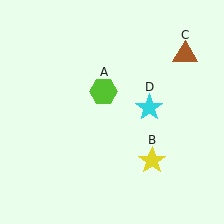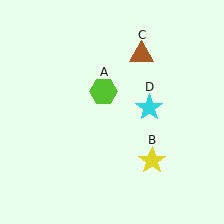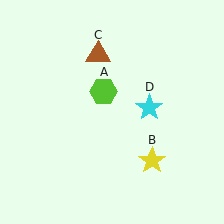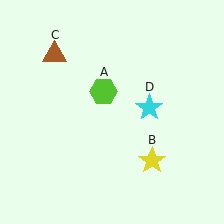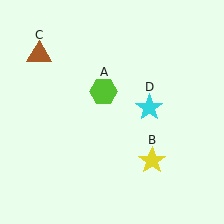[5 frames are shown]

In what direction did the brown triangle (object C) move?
The brown triangle (object C) moved left.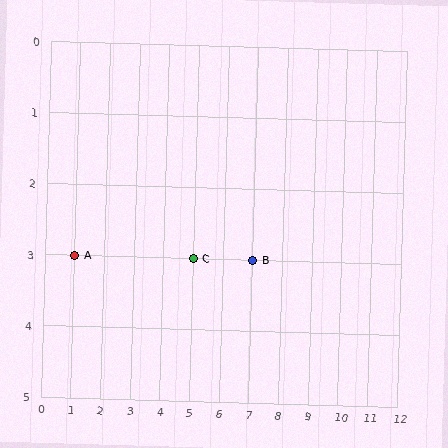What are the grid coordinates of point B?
Point B is at grid coordinates (7, 3).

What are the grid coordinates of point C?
Point C is at grid coordinates (5, 3).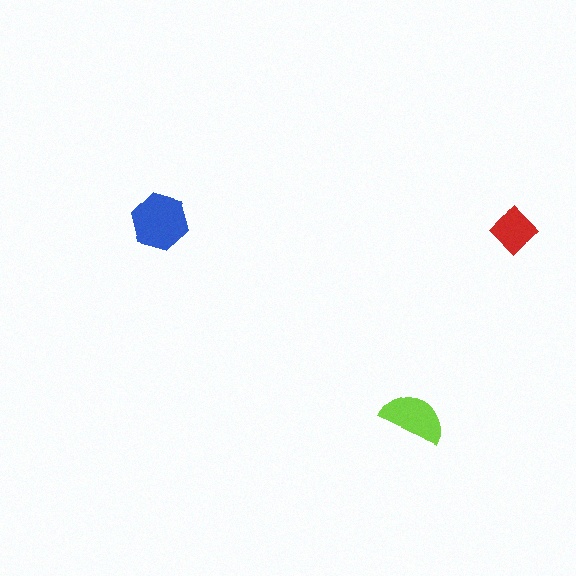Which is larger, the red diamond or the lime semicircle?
The lime semicircle.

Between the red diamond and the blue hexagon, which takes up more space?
The blue hexagon.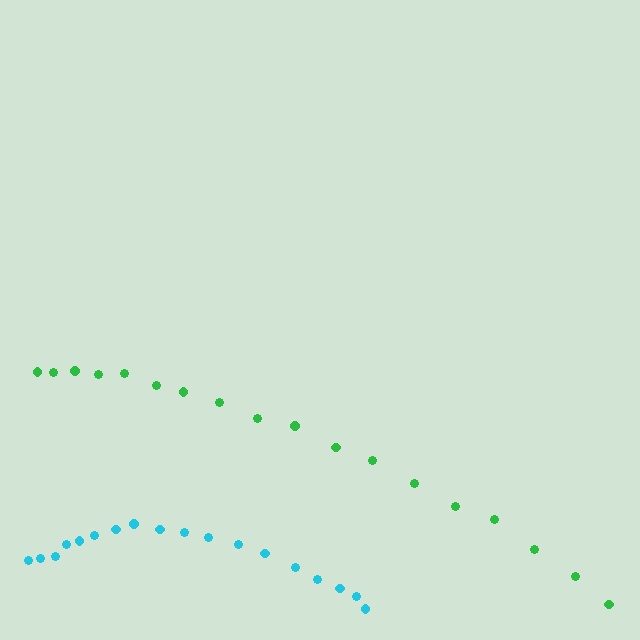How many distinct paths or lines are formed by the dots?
There are 2 distinct paths.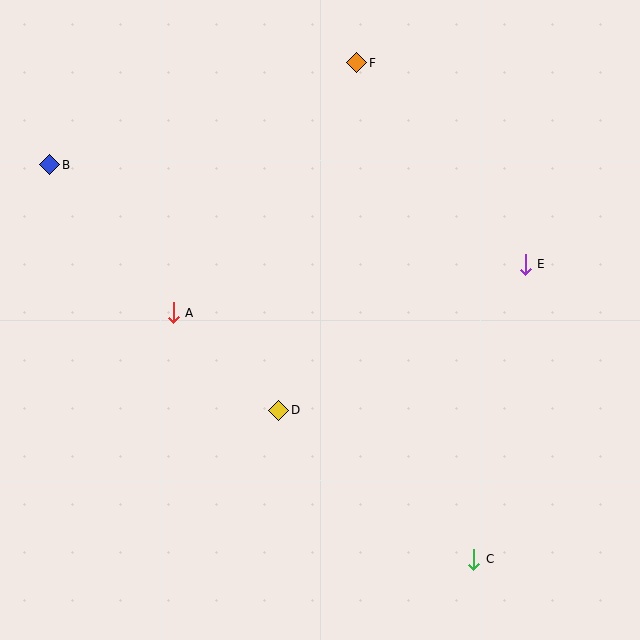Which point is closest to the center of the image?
Point D at (279, 411) is closest to the center.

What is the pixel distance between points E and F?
The distance between E and F is 262 pixels.